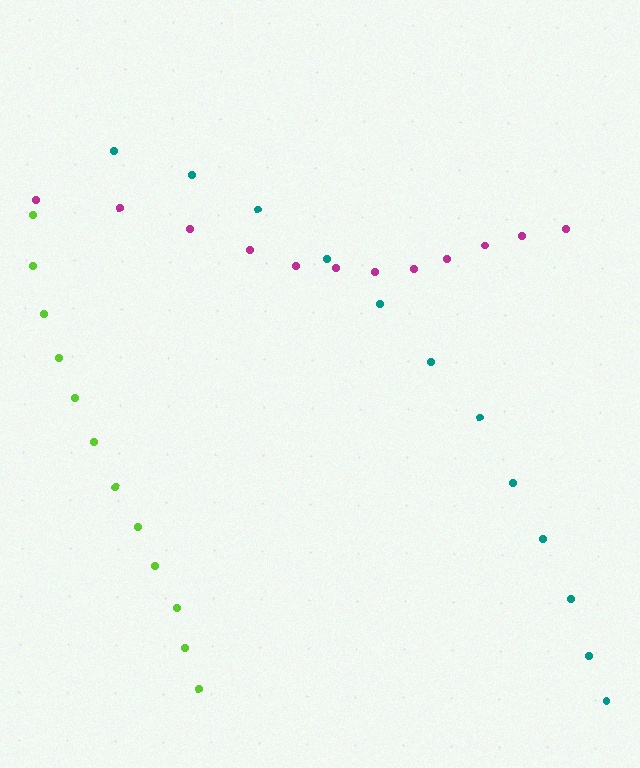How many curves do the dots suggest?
There are 3 distinct paths.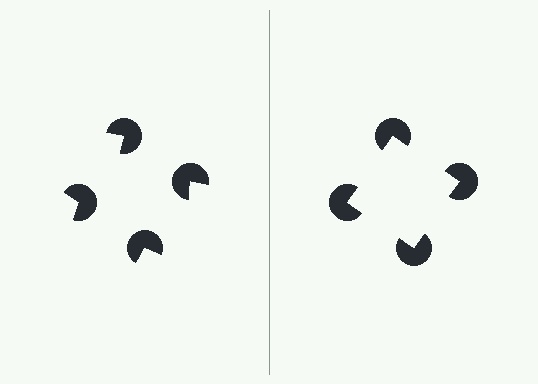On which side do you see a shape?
An illusory square appears on the right side. On the left side the wedge cuts are rotated, so no coherent shape forms.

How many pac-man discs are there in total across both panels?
8 — 4 on each side.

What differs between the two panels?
The pac-man discs are positioned identically on both sides; only the wedge orientations differ. On the right they align to a square; on the left they are misaligned.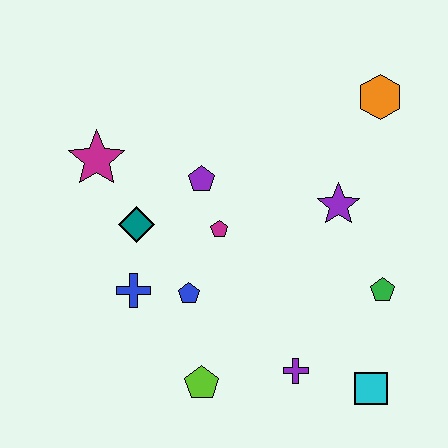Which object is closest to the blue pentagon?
The blue cross is closest to the blue pentagon.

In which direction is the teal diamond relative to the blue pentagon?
The teal diamond is above the blue pentagon.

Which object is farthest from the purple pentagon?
The cyan square is farthest from the purple pentagon.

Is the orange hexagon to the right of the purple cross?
Yes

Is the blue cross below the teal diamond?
Yes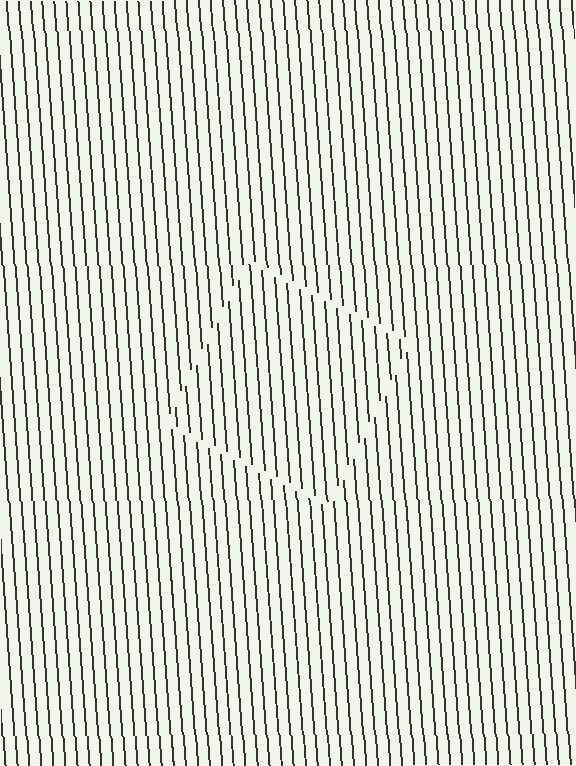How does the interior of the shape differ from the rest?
The interior of the shape contains the same grating, shifted by half a period — the contour is defined by the phase discontinuity where line-ends from the inner and outer gratings abut.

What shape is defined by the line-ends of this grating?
An illusory square. The interior of the shape contains the same grating, shifted by half a period — the contour is defined by the phase discontinuity where line-ends from the inner and outer gratings abut.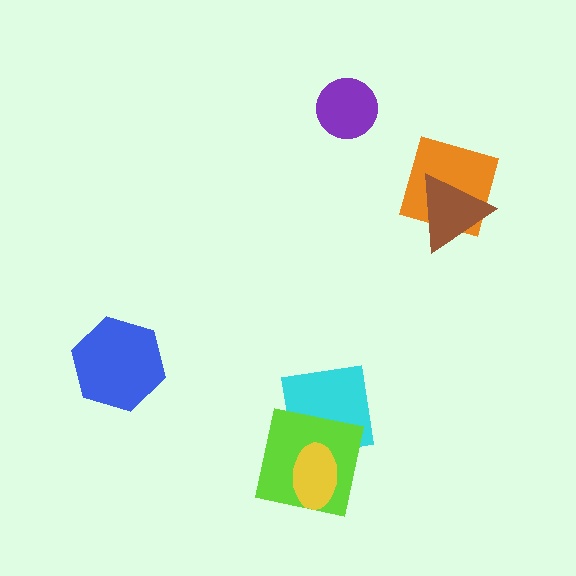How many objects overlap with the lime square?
2 objects overlap with the lime square.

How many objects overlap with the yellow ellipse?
2 objects overlap with the yellow ellipse.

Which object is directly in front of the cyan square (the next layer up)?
The lime square is directly in front of the cyan square.